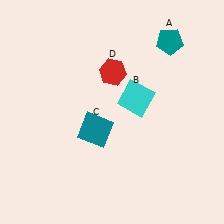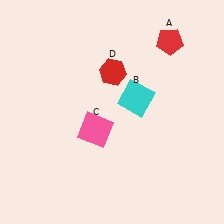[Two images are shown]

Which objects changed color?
A changed from teal to red. C changed from teal to pink.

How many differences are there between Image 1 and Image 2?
There are 2 differences between the two images.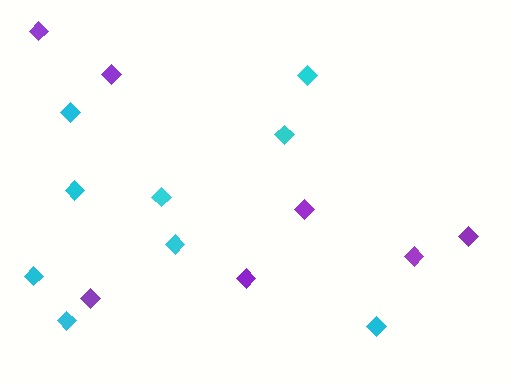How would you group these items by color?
There are 2 groups: one group of cyan diamonds (9) and one group of purple diamonds (7).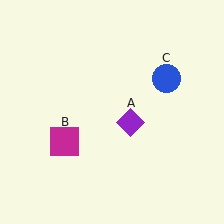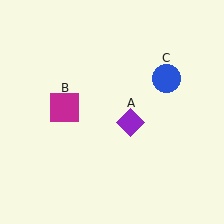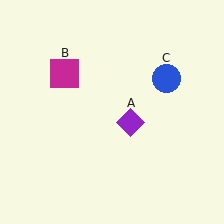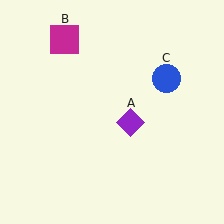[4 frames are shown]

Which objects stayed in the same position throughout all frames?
Purple diamond (object A) and blue circle (object C) remained stationary.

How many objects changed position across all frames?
1 object changed position: magenta square (object B).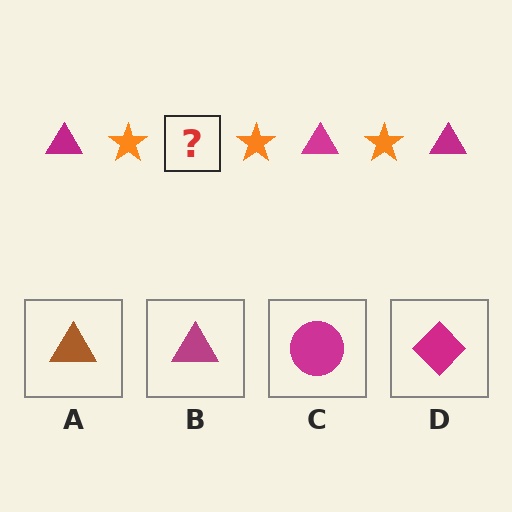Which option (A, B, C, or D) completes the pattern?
B.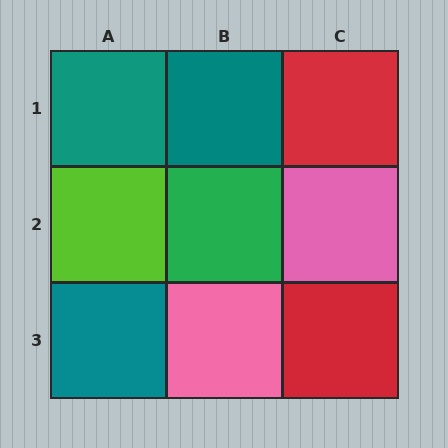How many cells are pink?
2 cells are pink.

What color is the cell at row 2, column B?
Green.